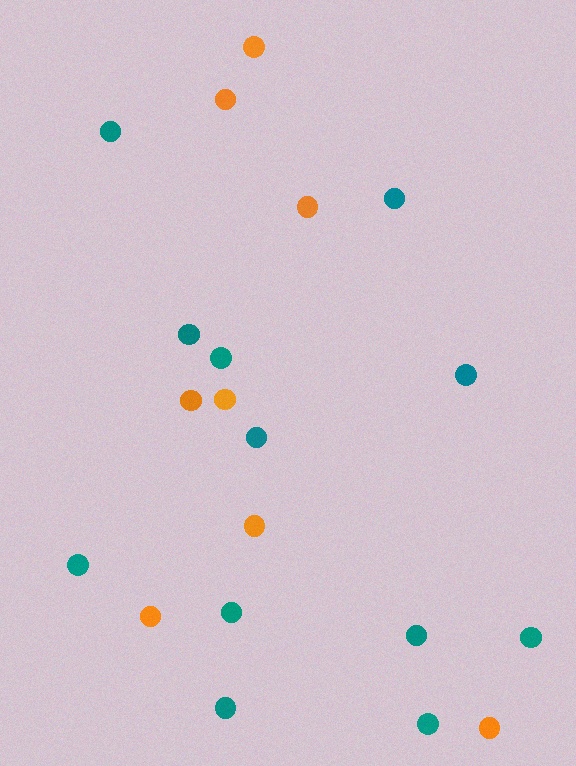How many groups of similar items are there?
There are 2 groups: one group of orange circles (8) and one group of teal circles (12).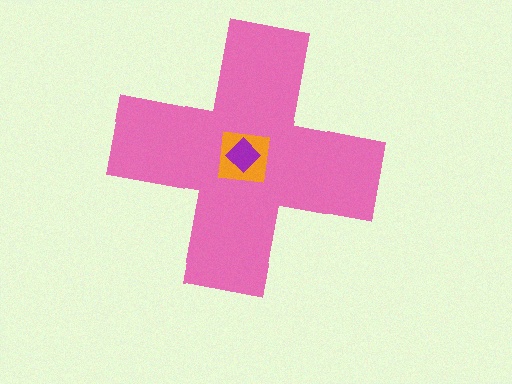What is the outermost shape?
The pink cross.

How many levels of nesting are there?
3.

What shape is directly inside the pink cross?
The orange square.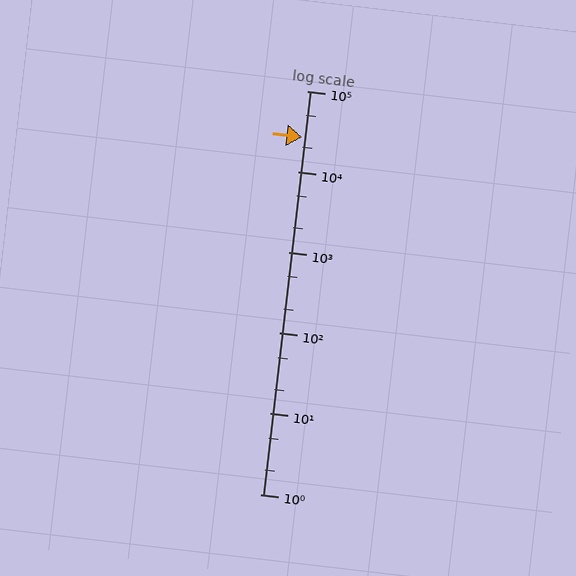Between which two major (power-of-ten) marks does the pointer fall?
The pointer is between 10000 and 100000.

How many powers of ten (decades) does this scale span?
The scale spans 5 decades, from 1 to 100000.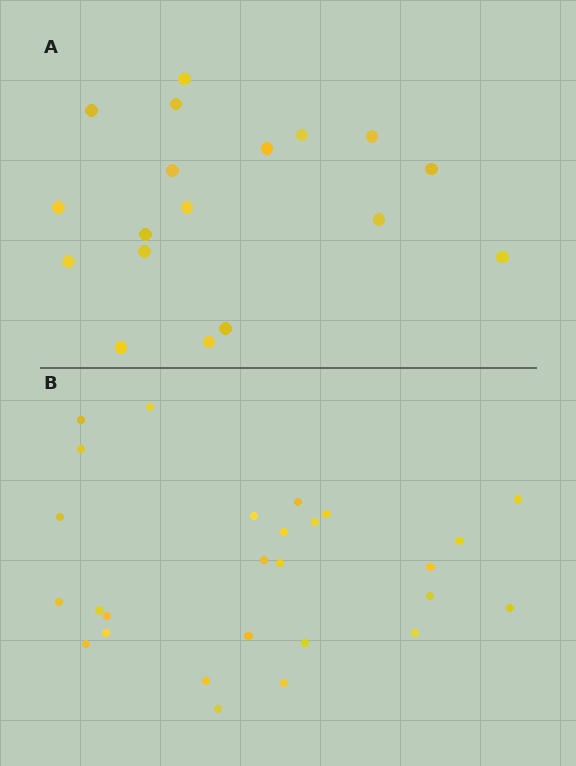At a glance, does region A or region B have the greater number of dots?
Region B (the bottom region) has more dots.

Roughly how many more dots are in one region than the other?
Region B has roughly 8 or so more dots than region A.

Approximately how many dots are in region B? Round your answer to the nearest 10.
About 30 dots. (The exact count is 27, which rounds to 30.)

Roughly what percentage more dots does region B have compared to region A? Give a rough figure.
About 50% more.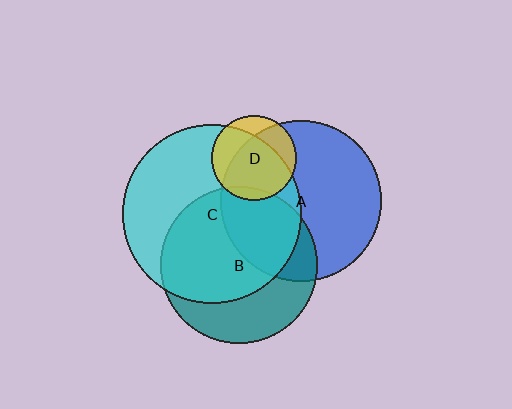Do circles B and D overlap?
Yes.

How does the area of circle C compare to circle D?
Approximately 4.5 times.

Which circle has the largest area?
Circle C (cyan).